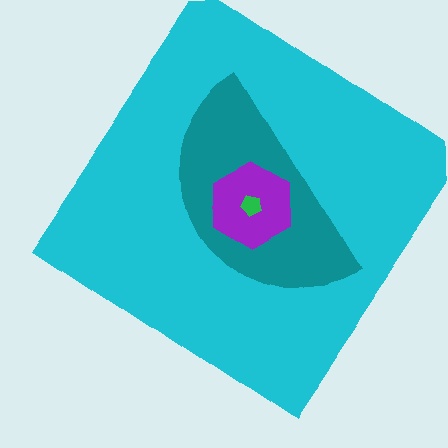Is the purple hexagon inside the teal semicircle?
Yes.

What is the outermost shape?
The cyan diamond.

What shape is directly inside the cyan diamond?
The teal semicircle.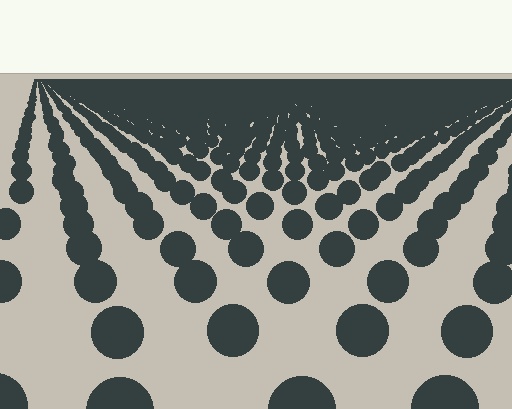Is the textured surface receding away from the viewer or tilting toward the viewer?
The surface is receding away from the viewer. Texture elements get smaller and denser toward the top.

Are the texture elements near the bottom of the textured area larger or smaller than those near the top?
Larger. Near the bottom, elements are closer to the viewer and appear at a bigger on-screen size.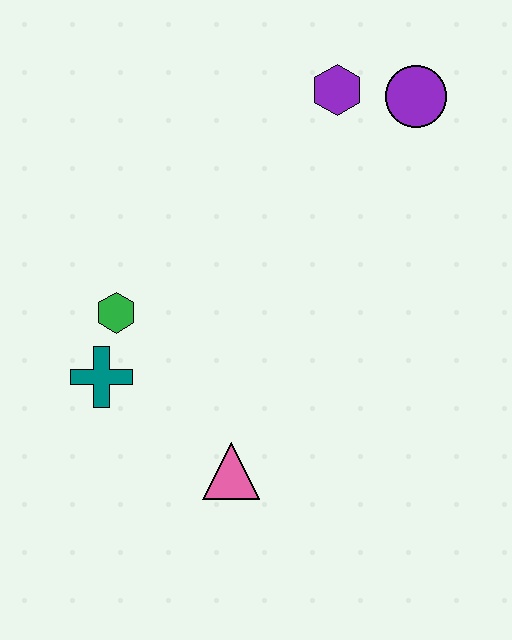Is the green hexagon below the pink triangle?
No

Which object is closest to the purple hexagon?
The purple circle is closest to the purple hexagon.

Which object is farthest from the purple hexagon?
The pink triangle is farthest from the purple hexagon.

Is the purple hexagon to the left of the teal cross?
No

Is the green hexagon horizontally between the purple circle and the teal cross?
Yes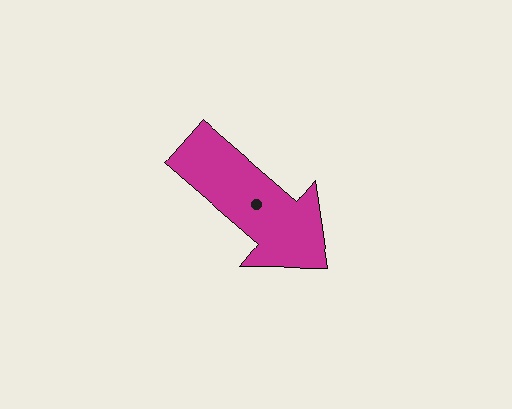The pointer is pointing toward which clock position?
Roughly 4 o'clock.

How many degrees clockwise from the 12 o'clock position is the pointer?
Approximately 131 degrees.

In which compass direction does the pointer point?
Southeast.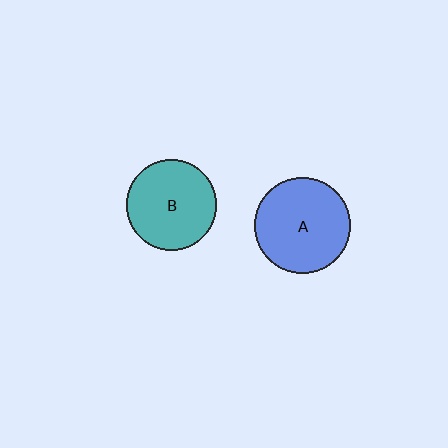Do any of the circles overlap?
No, none of the circles overlap.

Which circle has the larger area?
Circle A (blue).